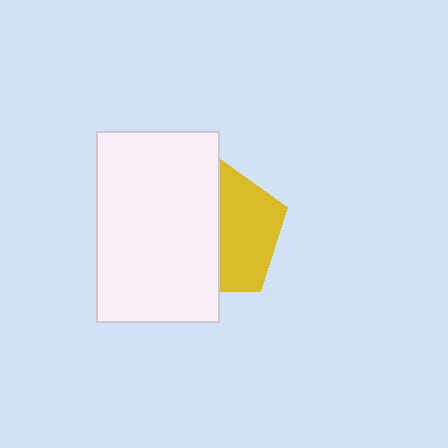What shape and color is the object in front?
The object in front is a white rectangle.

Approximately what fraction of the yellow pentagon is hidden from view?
Roughly 53% of the yellow pentagon is hidden behind the white rectangle.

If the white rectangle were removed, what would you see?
You would see the complete yellow pentagon.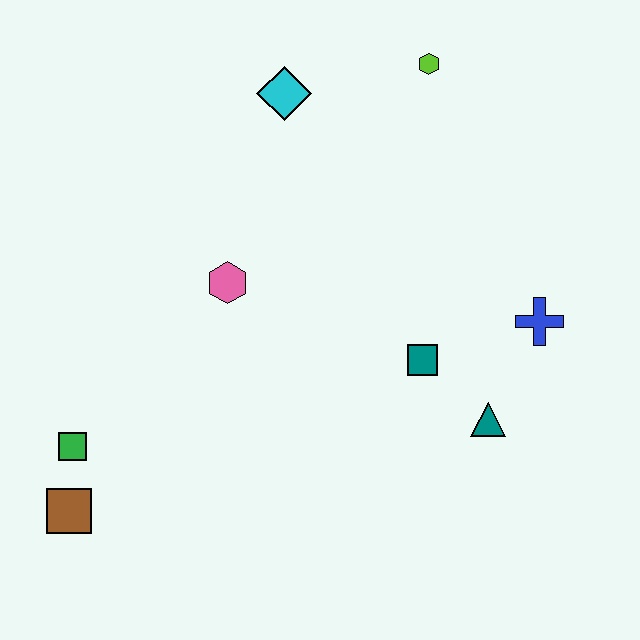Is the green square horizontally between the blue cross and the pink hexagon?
No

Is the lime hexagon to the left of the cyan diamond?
No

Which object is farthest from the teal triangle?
The brown square is farthest from the teal triangle.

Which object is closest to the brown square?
The green square is closest to the brown square.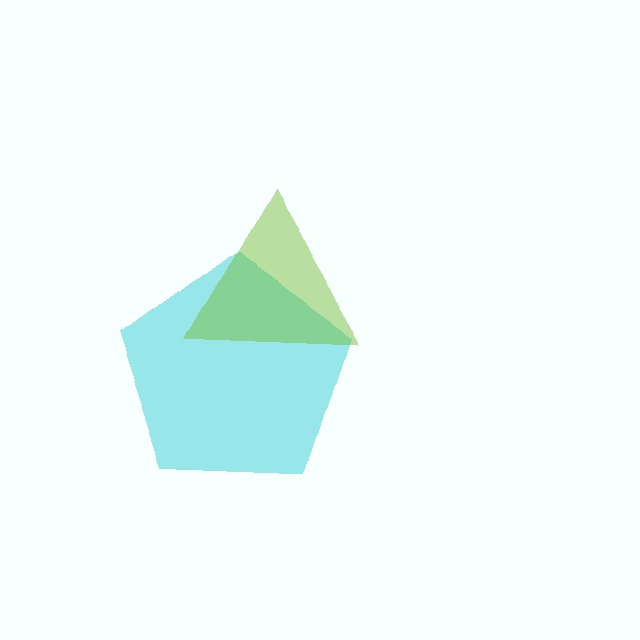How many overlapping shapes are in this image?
There are 2 overlapping shapes in the image.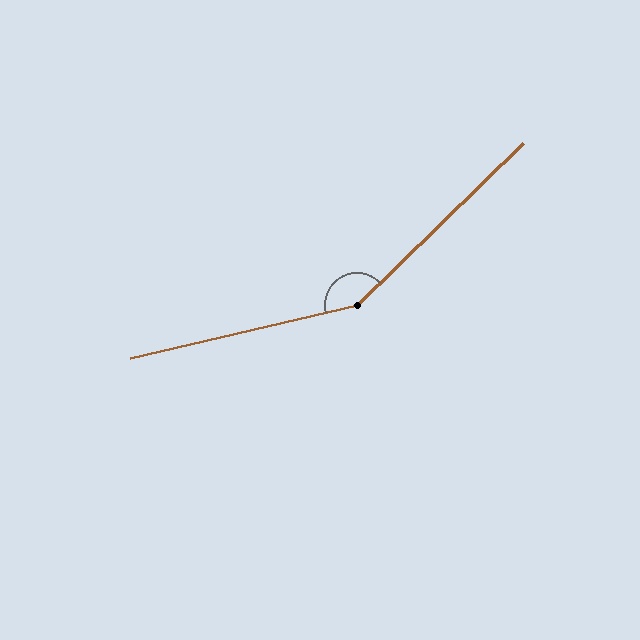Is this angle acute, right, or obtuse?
It is obtuse.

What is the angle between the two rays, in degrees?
Approximately 149 degrees.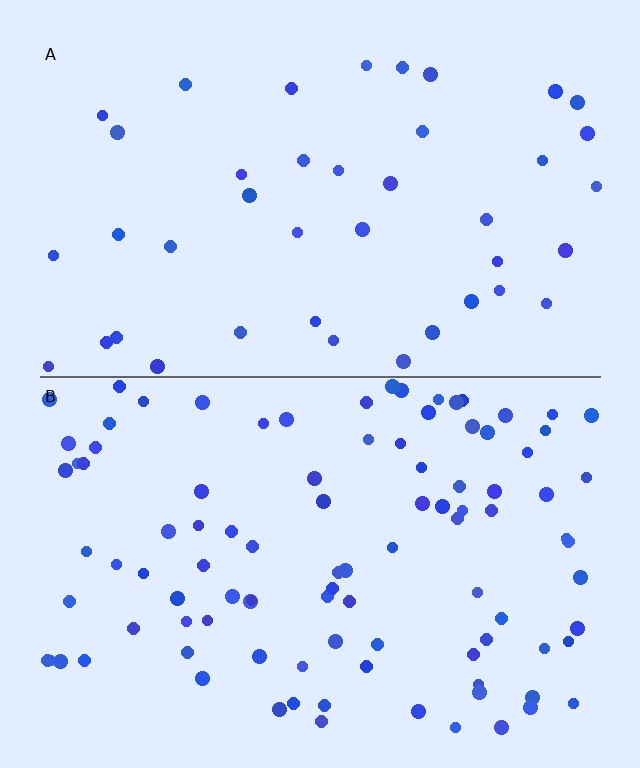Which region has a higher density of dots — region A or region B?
B (the bottom).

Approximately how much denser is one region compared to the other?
Approximately 2.4× — region B over region A.